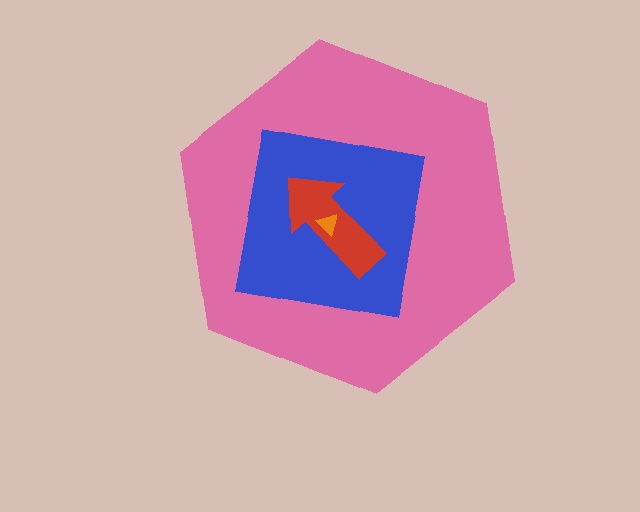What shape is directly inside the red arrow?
The orange triangle.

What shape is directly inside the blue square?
The red arrow.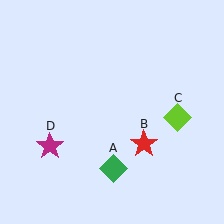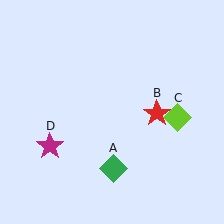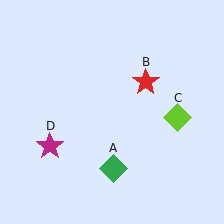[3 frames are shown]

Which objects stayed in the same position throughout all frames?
Green diamond (object A) and lime diamond (object C) and magenta star (object D) remained stationary.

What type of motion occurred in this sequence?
The red star (object B) rotated counterclockwise around the center of the scene.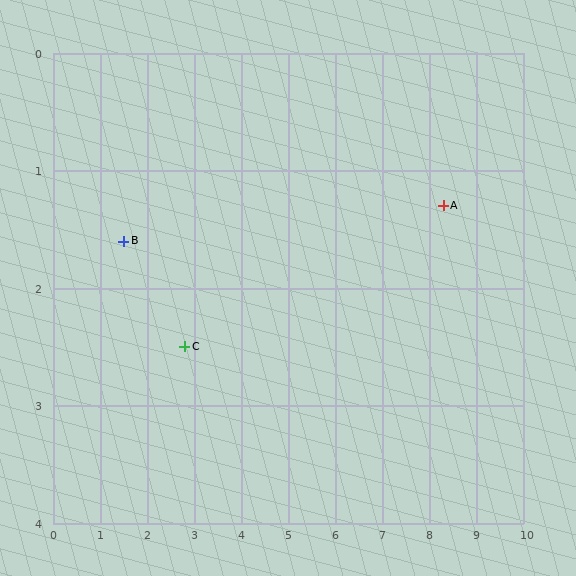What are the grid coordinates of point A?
Point A is at approximately (8.3, 1.3).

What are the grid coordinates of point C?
Point C is at approximately (2.8, 2.5).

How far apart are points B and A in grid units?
Points B and A are about 6.8 grid units apart.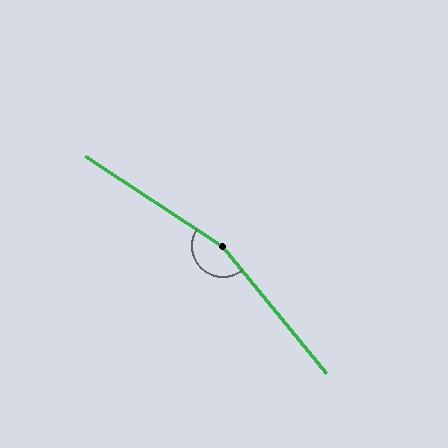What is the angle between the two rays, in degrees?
Approximately 162 degrees.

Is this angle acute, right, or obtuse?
It is obtuse.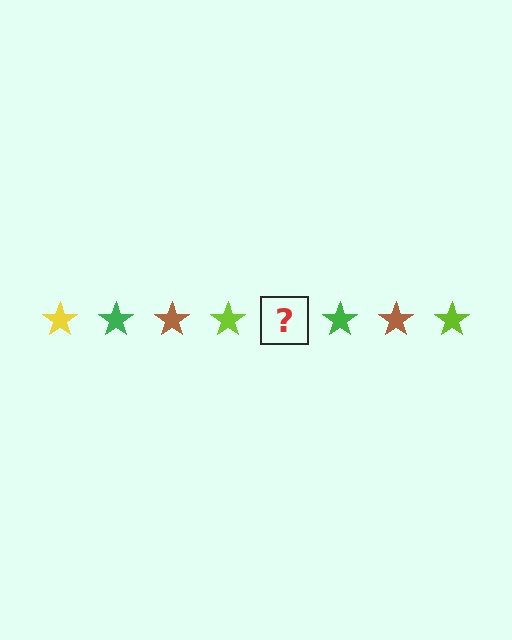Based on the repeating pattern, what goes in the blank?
The blank should be a yellow star.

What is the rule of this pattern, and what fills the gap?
The rule is that the pattern cycles through yellow, green, brown, lime stars. The gap should be filled with a yellow star.